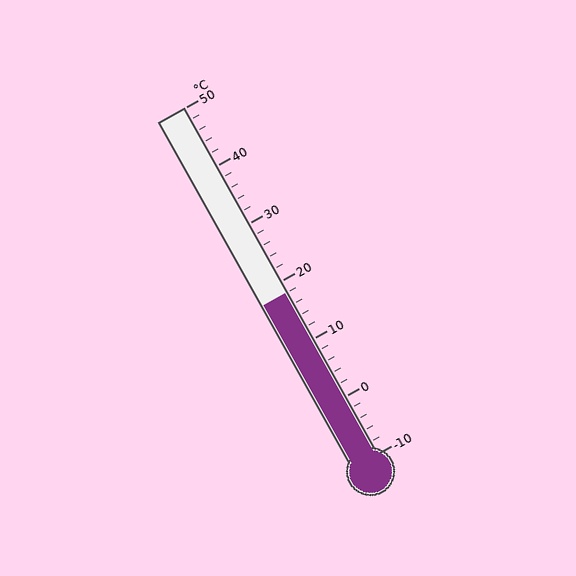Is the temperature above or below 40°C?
The temperature is below 40°C.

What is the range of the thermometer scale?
The thermometer scale ranges from -10°C to 50°C.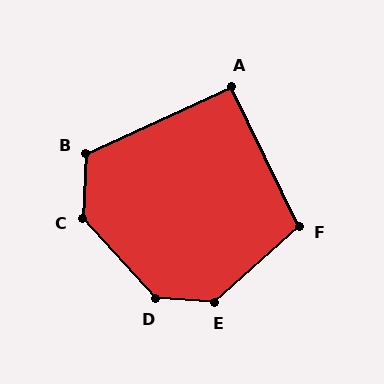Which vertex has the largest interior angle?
D, at approximately 136 degrees.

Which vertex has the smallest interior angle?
A, at approximately 91 degrees.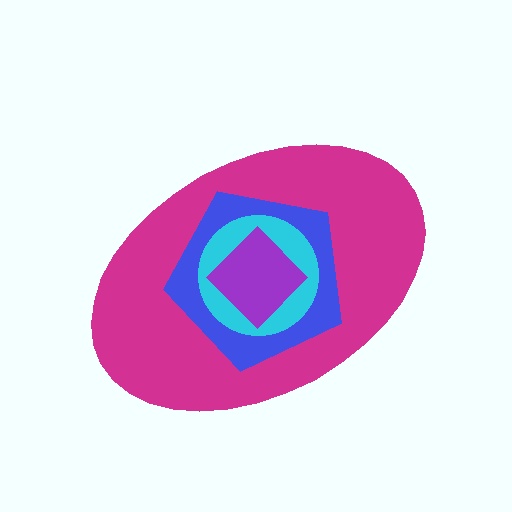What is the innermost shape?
The purple diamond.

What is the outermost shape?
The magenta ellipse.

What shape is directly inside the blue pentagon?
The cyan circle.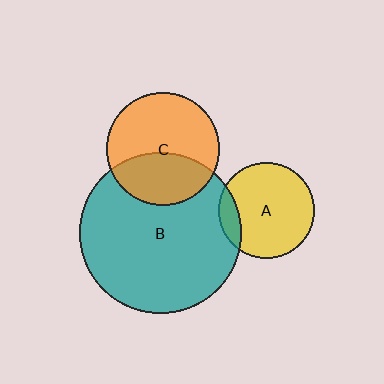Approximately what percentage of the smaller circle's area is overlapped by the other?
Approximately 40%.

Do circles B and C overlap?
Yes.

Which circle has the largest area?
Circle B (teal).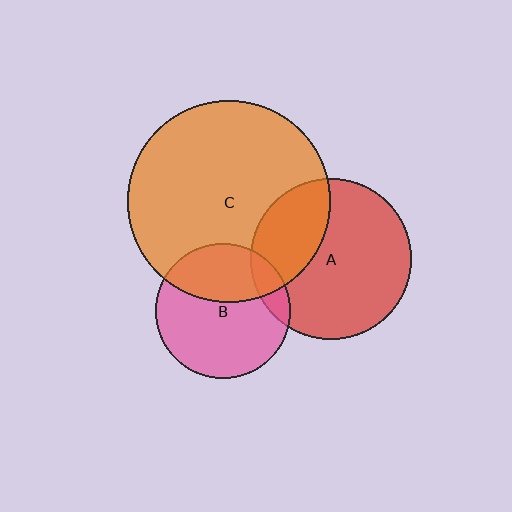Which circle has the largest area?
Circle C (orange).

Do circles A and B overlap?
Yes.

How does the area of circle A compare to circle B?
Approximately 1.4 times.